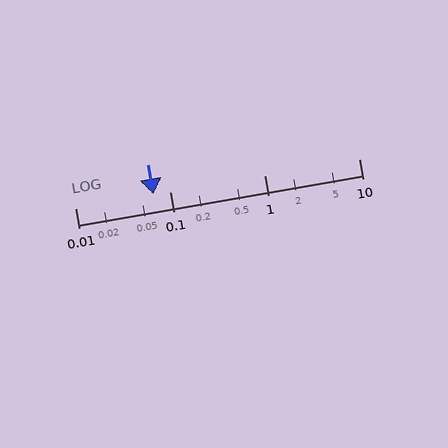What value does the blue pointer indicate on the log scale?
The pointer indicates approximately 0.067.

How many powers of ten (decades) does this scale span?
The scale spans 3 decades, from 0.01 to 10.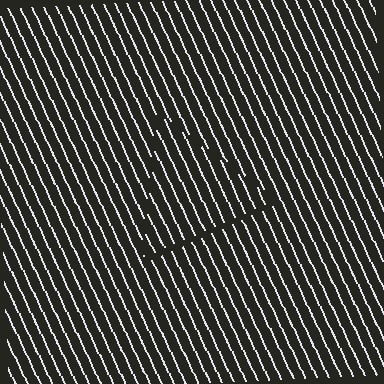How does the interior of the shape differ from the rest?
The interior of the shape contains the same grating, shifted by half a period — the contour is defined by the phase discontinuity where line-ends from the inner and outer gratings abut.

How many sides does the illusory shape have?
3 sides — the line-ends trace a triangle.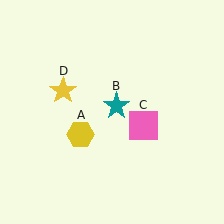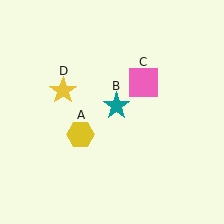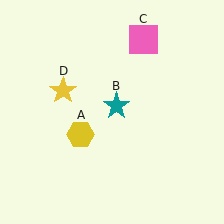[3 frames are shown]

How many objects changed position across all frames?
1 object changed position: pink square (object C).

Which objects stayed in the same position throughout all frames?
Yellow hexagon (object A) and teal star (object B) and yellow star (object D) remained stationary.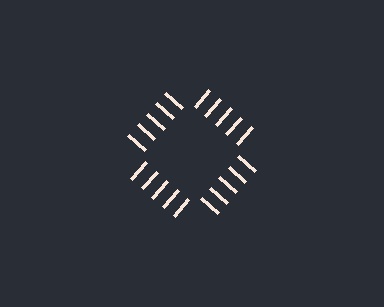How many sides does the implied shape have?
4 sides — the line-ends trace a square.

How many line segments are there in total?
20 — 5 along each of the 4 edges.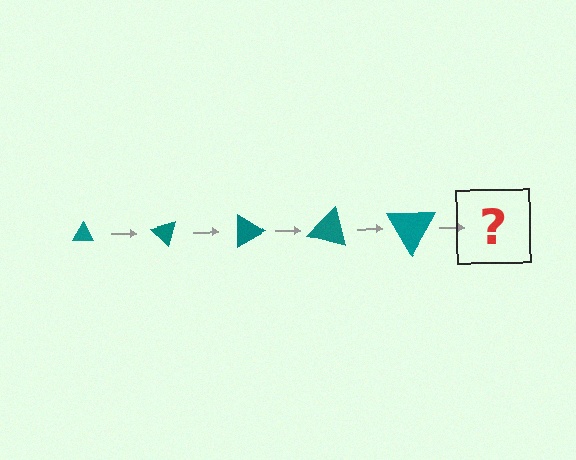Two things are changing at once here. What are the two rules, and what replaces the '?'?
The two rules are that the triangle grows larger each step and it rotates 45 degrees each step. The '?' should be a triangle, larger than the previous one and rotated 225 degrees from the start.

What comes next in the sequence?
The next element should be a triangle, larger than the previous one and rotated 225 degrees from the start.